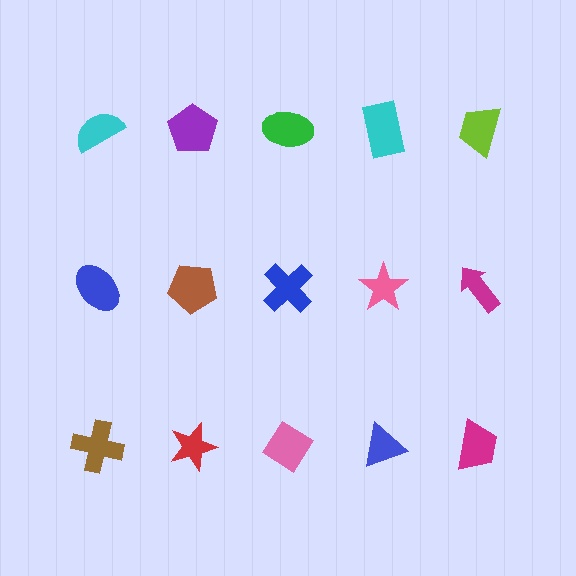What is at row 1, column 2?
A purple pentagon.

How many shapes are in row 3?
5 shapes.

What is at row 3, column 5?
A magenta trapezoid.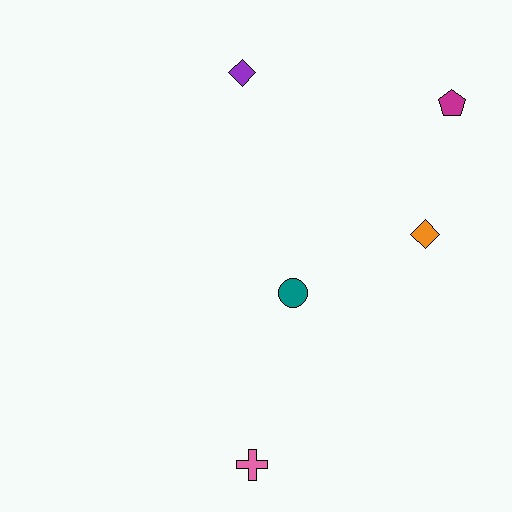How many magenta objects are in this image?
There is 1 magenta object.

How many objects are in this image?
There are 5 objects.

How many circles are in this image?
There is 1 circle.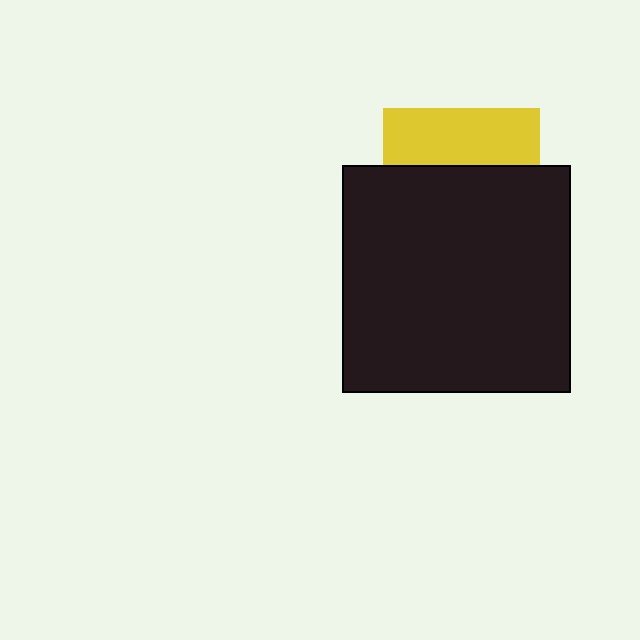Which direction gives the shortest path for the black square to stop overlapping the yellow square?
Moving down gives the shortest separation.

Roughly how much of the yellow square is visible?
A small part of it is visible (roughly 37%).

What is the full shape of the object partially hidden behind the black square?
The partially hidden object is a yellow square.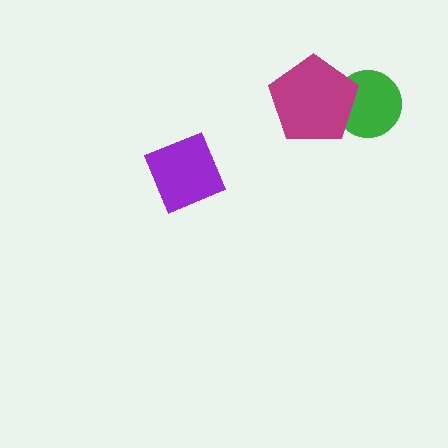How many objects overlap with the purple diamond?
0 objects overlap with the purple diamond.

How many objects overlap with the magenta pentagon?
1 object overlaps with the magenta pentagon.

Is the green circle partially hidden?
Yes, it is partially covered by another shape.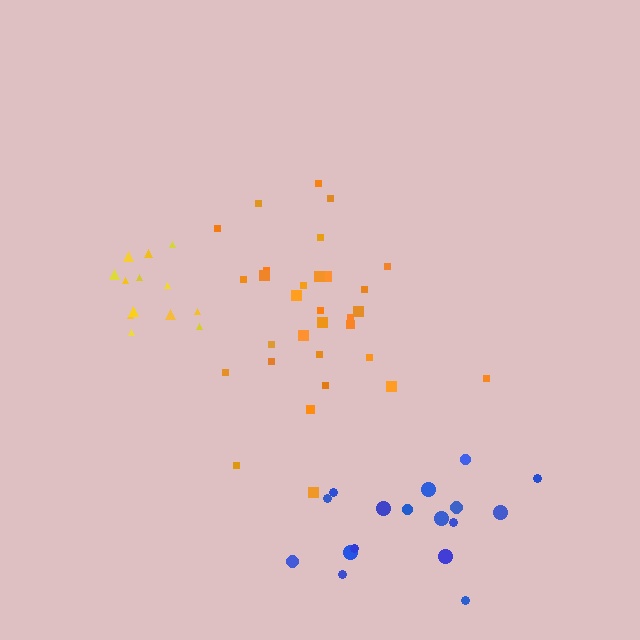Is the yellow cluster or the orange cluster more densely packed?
Yellow.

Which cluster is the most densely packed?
Yellow.